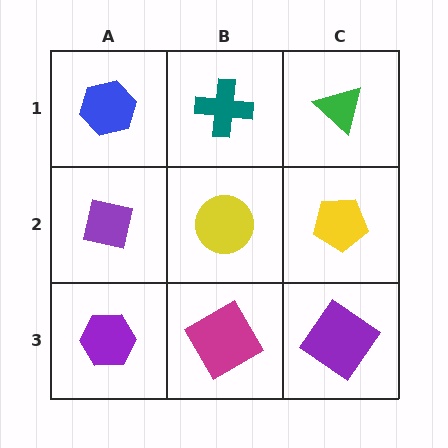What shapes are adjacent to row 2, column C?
A green triangle (row 1, column C), a purple diamond (row 3, column C), a yellow circle (row 2, column B).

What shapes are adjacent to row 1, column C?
A yellow pentagon (row 2, column C), a teal cross (row 1, column B).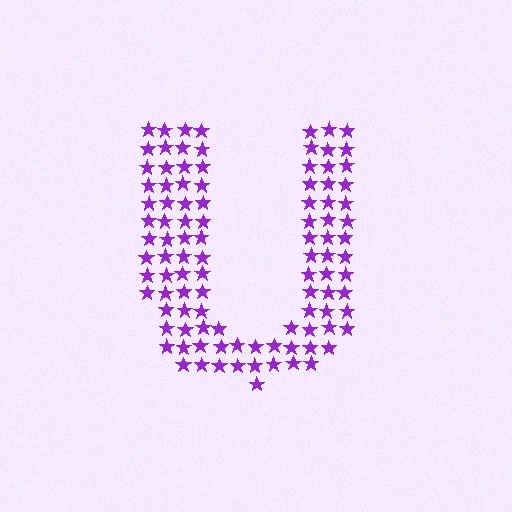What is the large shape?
The large shape is the letter U.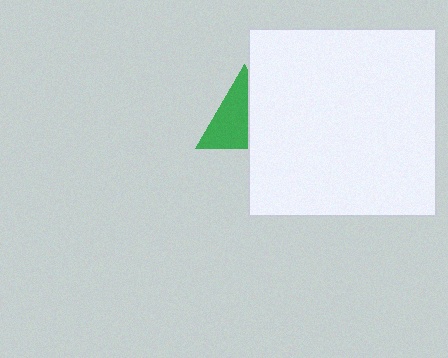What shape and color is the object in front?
The object in front is a white square.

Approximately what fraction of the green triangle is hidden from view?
Roughly 44% of the green triangle is hidden behind the white square.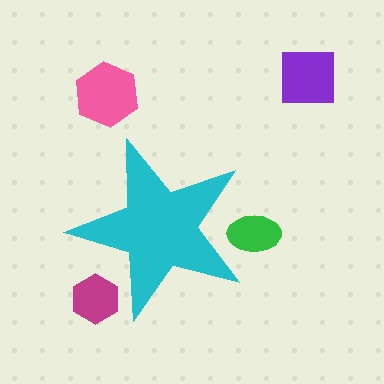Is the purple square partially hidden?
No, the purple square is fully visible.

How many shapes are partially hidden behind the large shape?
2 shapes are partially hidden.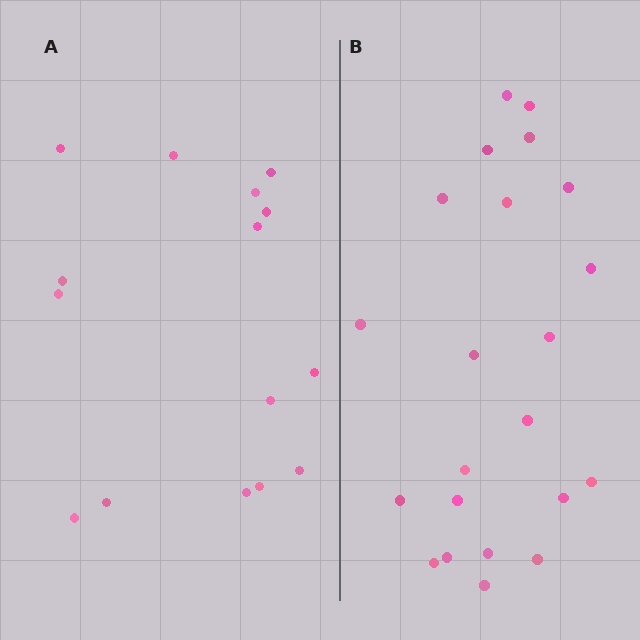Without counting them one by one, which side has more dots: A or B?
Region B (the right region) has more dots.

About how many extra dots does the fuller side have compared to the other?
Region B has roughly 8 or so more dots than region A.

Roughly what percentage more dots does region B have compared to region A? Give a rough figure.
About 45% more.